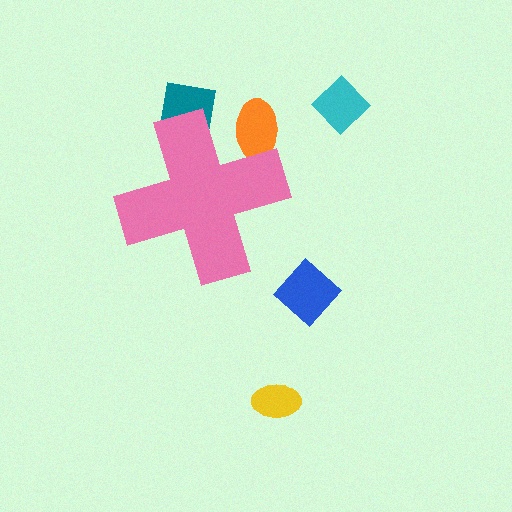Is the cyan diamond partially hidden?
No, the cyan diamond is fully visible.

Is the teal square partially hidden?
Yes, the teal square is partially hidden behind the pink cross.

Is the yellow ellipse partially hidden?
No, the yellow ellipse is fully visible.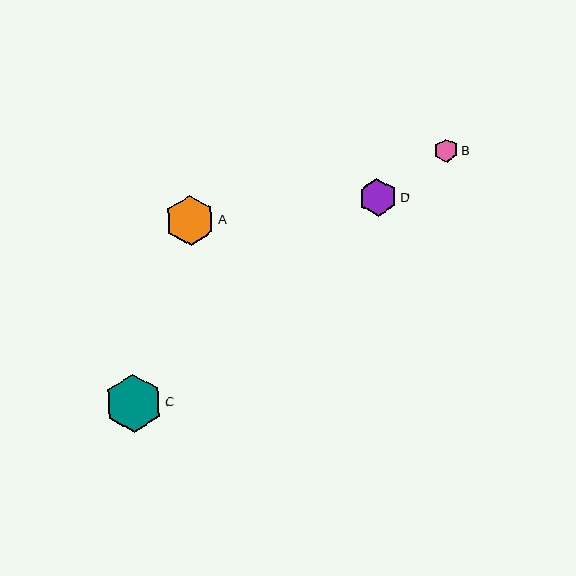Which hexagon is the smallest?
Hexagon B is the smallest with a size of approximately 24 pixels.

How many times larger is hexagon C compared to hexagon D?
Hexagon C is approximately 1.5 times the size of hexagon D.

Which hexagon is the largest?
Hexagon C is the largest with a size of approximately 57 pixels.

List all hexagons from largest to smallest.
From largest to smallest: C, A, D, B.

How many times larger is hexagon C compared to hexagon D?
Hexagon C is approximately 1.5 times the size of hexagon D.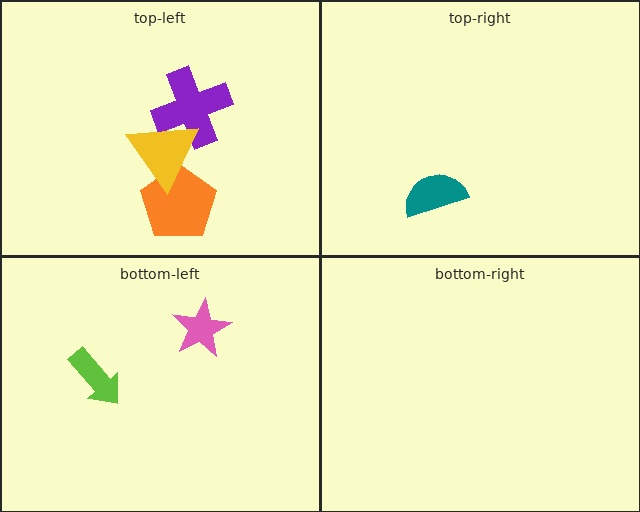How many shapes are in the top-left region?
3.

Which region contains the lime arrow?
The bottom-left region.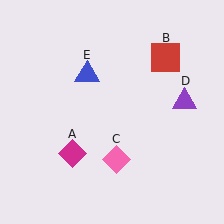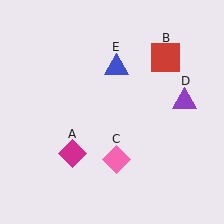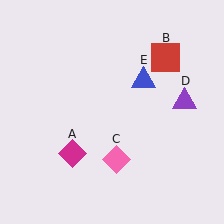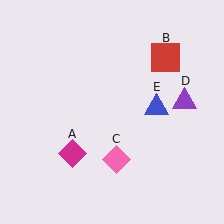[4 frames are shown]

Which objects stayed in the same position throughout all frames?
Magenta diamond (object A) and red square (object B) and pink diamond (object C) and purple triangle (object D) remained stationary.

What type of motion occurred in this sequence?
The blue triangle (object E) rotated clockwise around the center of the scene.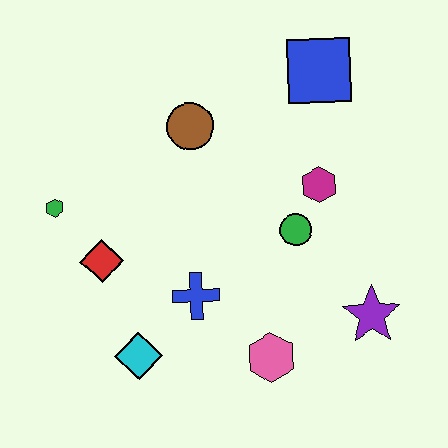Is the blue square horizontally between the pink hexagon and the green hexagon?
No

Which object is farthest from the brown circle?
The purple star is farthest from the brown circle.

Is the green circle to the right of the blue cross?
Yes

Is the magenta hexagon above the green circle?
Yes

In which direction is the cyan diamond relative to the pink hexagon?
The cyan diamond is to the left of the pink hexagon.